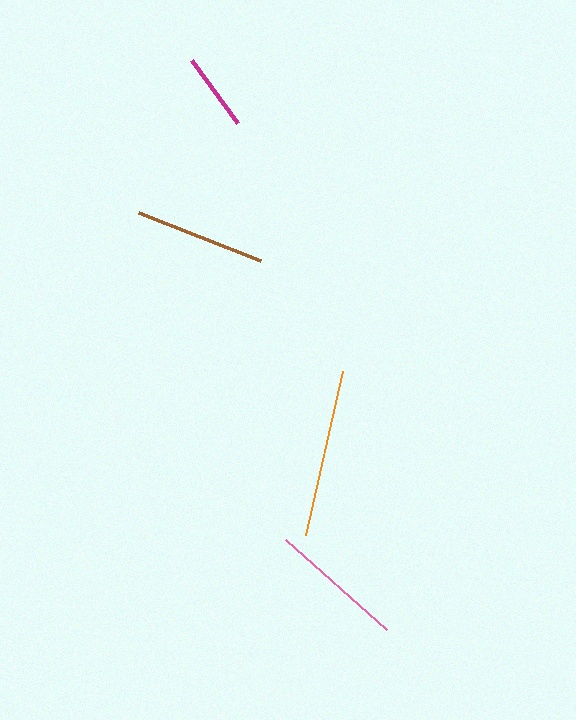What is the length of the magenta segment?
The magenta segment is approximately 78 pixels long.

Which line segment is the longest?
The orange line is the longest at approximately 168 pixels.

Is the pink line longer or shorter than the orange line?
The orange line is longer than the pink line.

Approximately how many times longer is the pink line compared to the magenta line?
The pink line is approximately 1.7 times the length of the magenta line.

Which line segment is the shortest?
The magenta line is the shortest at approximately 78 pixels.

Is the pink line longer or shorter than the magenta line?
The pink line is longer than the magenta line.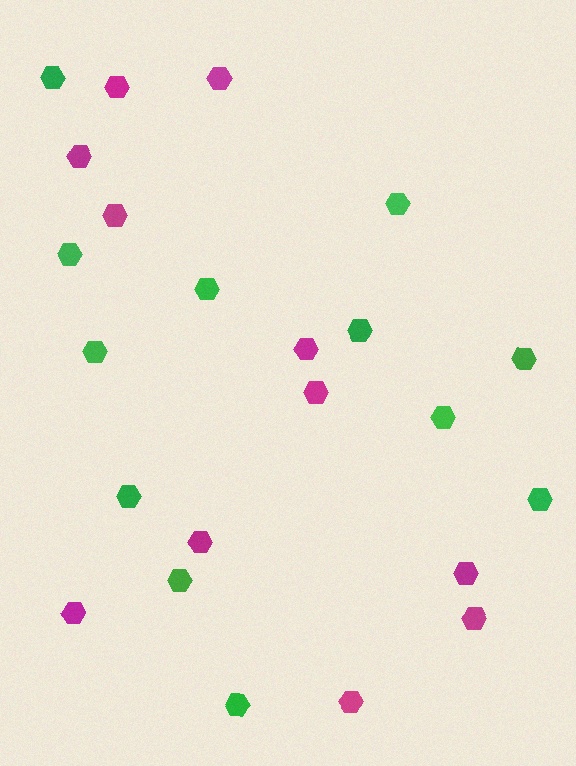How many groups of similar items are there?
There are 2 groups: one group of magenta hexagons (11) and one group of green hexagons (12).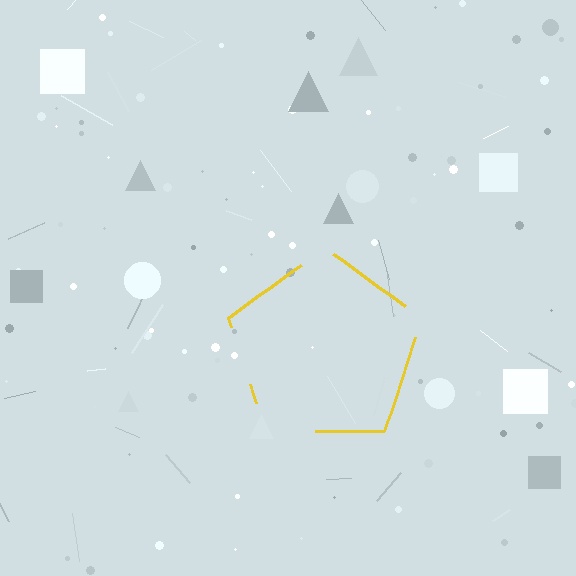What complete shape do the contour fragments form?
The contour fragments form a pentagon.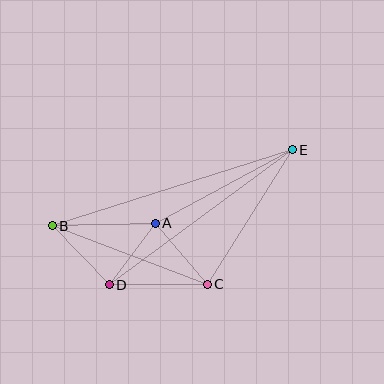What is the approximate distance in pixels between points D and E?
The distance between D and E is approximately 227 pixels.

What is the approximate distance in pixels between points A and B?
The distance between A and B is approximately 103 pixels.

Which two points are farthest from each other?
Points B and E are farthest from each other.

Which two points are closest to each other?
Points A and D are closest to each other.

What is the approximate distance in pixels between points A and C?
The distance between A and C is approximately 80 pixels.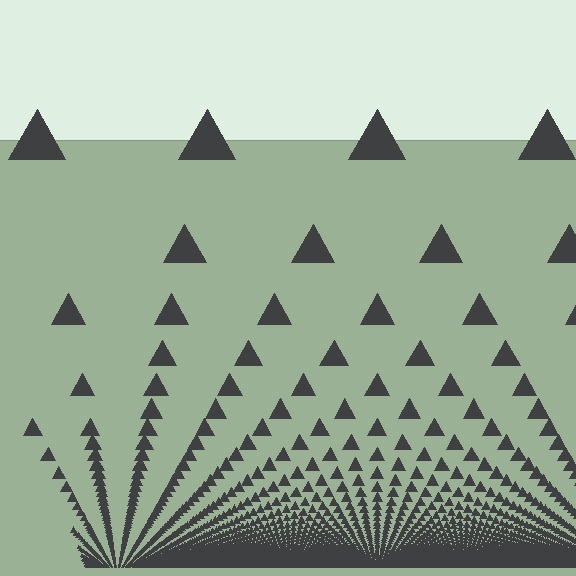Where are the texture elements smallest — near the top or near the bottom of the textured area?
Near the bottom.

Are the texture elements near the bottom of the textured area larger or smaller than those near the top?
Smaller. The gradient is inverted — elements near the bottom are smaller and denser.